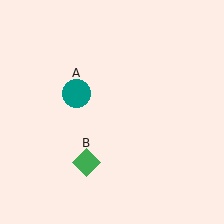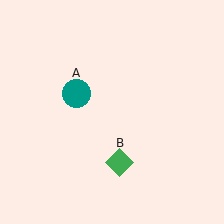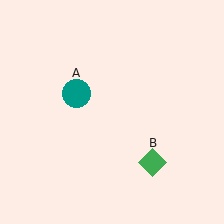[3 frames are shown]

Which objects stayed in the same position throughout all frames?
Teal circle (object A) remained stationary.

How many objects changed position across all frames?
1 object changed position: green diamond (object B).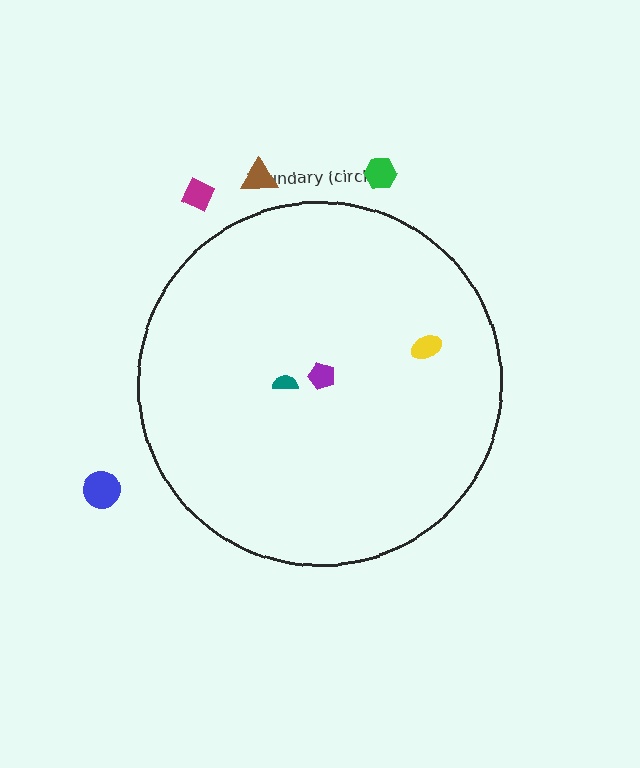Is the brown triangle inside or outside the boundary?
Outside.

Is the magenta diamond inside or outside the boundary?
Outside.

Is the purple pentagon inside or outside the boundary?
Inside.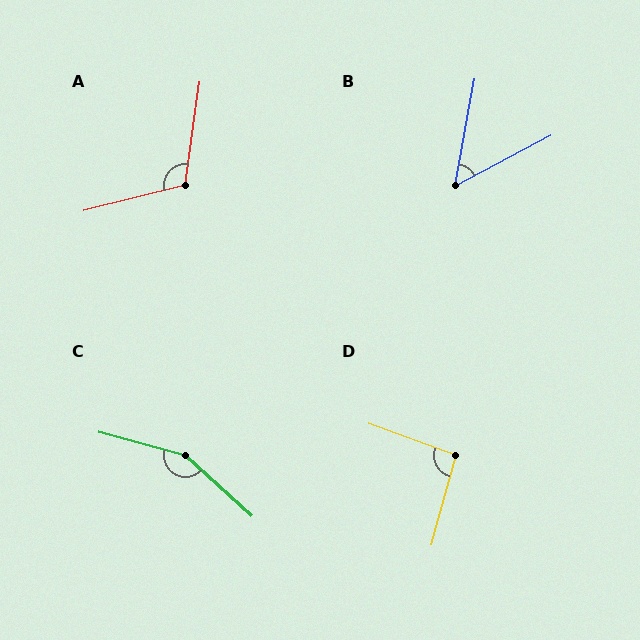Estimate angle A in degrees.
Approximately 112 degrees.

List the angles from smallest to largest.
B (51°), D (94°), A (112°), C (153°).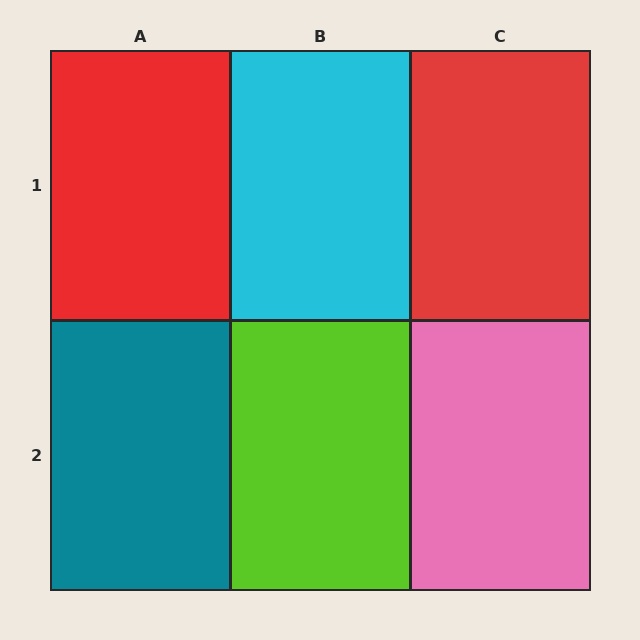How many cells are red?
2 cells are red.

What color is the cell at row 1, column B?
Cyan.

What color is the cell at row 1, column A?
Red.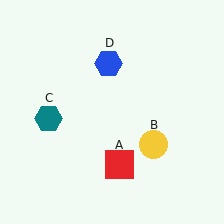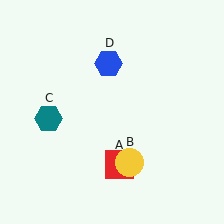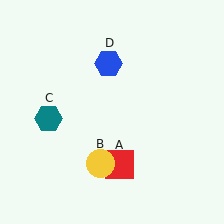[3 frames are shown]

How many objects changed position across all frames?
1 object changed position: yellow circle (object B).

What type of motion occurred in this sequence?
The yellow circle (object B) rotated clockwise around the center of the scene.